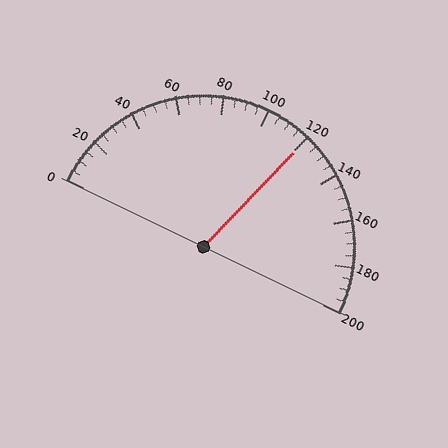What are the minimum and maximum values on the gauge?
The gauge ranges from 0 to 200.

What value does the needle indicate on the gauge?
The needle indicates approximately 120.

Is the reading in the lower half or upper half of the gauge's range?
The reading is in the upper half of the range (0 to 200).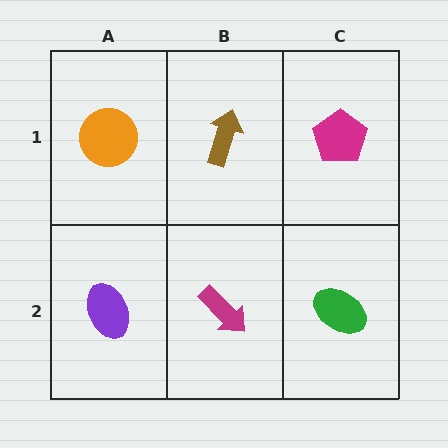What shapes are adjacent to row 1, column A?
A purple ellipse (row 2, column A), a brown arrow (row 1, column B).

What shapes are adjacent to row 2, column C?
A magenta pentagon (row 1, column C), a magenta arrow (row 2, column B).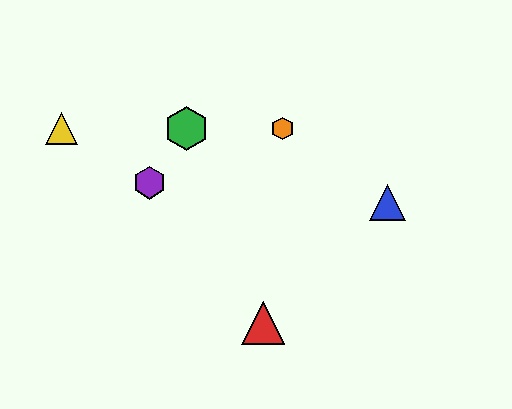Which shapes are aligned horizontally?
The green hexagon, the yellow triangle, the orange hexagon are aligned horizontally.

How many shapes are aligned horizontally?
3 shapes (the green hexagon, the yellow triangle, the orange hexagon) are aligned horizontally.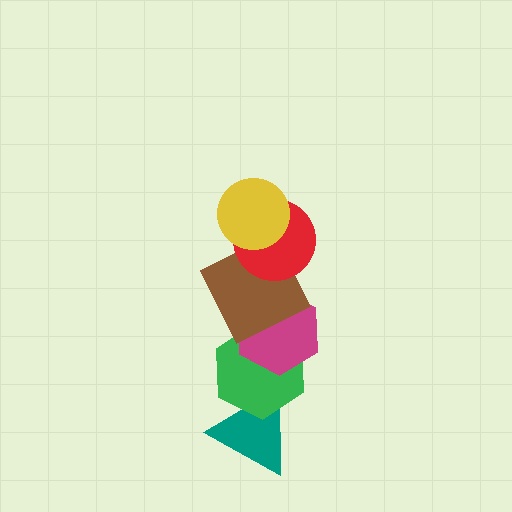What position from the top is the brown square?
The brown square is 3rd from the top.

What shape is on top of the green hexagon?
The magenta hexagon is on top of the green hexagon.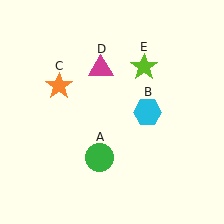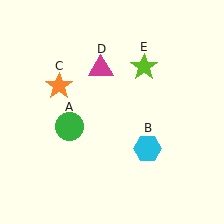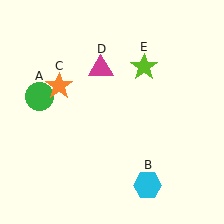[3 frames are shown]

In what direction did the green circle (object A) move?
The green circle (object A) moved up and to the left.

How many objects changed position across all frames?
2 objects changed position: green circle (object A), cyan hexagon (object B).